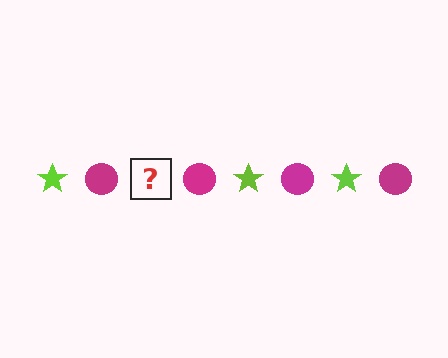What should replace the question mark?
The question mark should be replaced with a lime star.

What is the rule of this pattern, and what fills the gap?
The rule is that the pattern alternates between lime star and magenta circle. The gap should be filled with a lime star.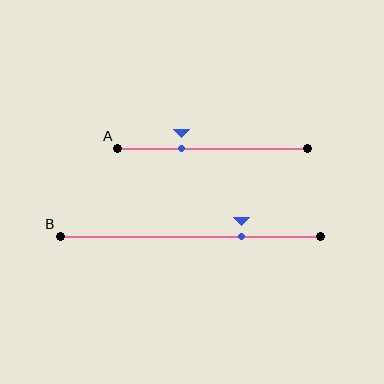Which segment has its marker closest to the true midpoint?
Segment A has its marker closest to the true midpoint.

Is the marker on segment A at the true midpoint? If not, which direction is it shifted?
No, the marker on segment A is shifted to the left by about 16% of the segment length.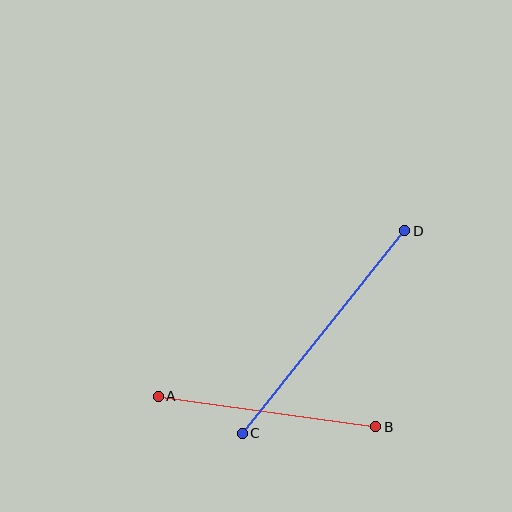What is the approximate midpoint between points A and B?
The midpoint is at approximately (267, 411) pixels.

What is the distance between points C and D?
The distance is approximately 259 pixels.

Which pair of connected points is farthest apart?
Points C and D are farthest apart.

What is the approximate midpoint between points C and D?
The midpoint is at approximately (323, 332) pixels.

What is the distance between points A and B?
The distance is approximately 219 pixels.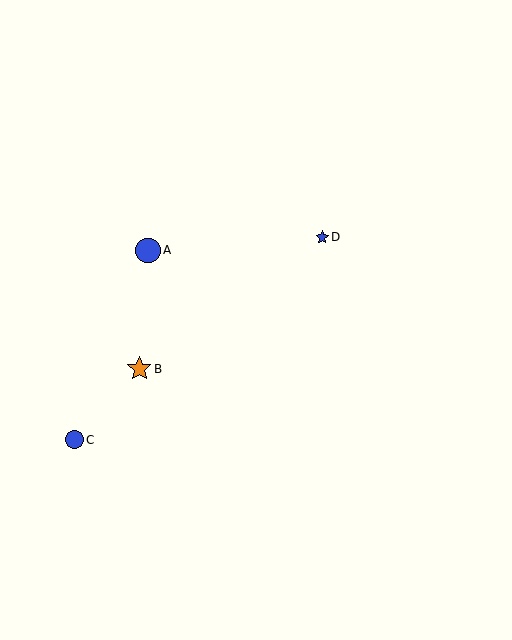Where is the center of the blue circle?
The center of the blue circle is at (75, 440).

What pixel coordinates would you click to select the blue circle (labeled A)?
Click at (148, 250) to select the blue circle A.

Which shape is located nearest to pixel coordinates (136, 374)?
The orange star (labeled B) at (139, 369) is nearest to that location.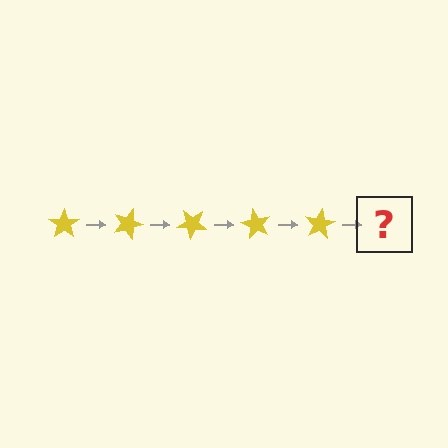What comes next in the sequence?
The next element should be a yellow star rotated 100 degrees.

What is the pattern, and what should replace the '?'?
The pattern is that the star rotates 20 degrees each step. The '?' should be a yellow star rotated 100 degrees.